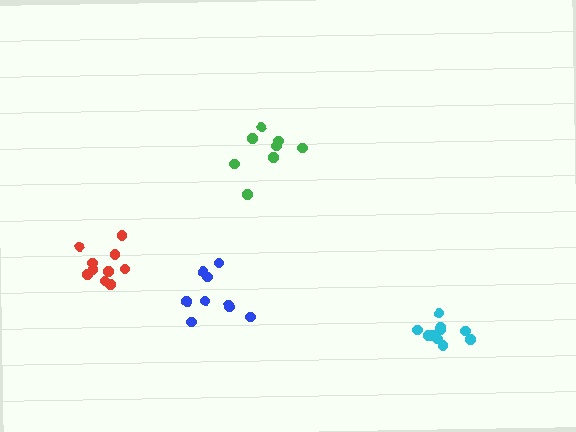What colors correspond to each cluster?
The clusters are colored: cyan, green, red, blue.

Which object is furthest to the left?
The red cluster is leftmost.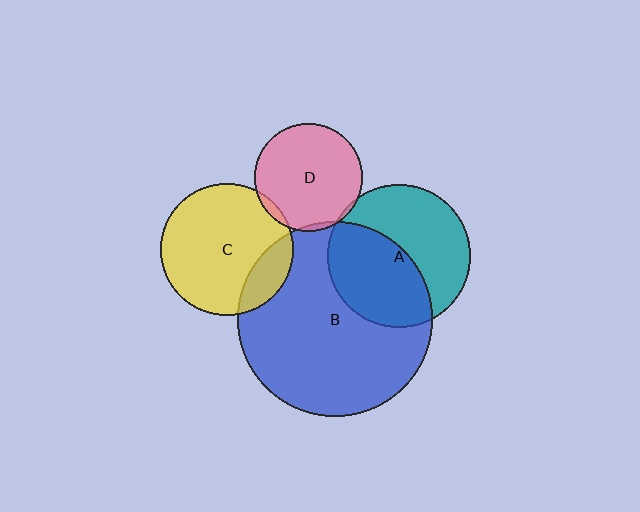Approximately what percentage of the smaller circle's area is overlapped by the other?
Approximately 15%.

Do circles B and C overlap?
Yes.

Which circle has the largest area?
Circle B (blue).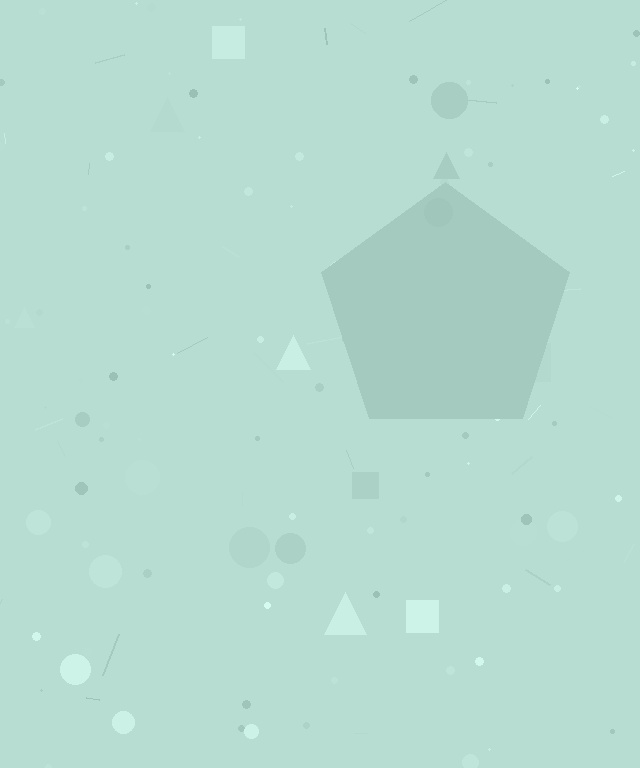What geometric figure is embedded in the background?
A pentagon is embedded in the background.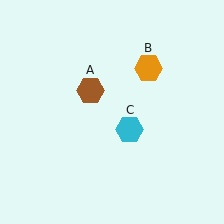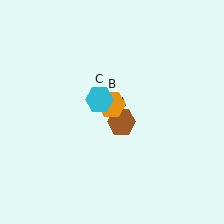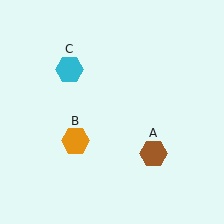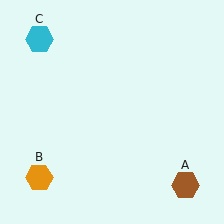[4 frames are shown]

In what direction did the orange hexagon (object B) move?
The orange hexagon (object B) moved down and to the left.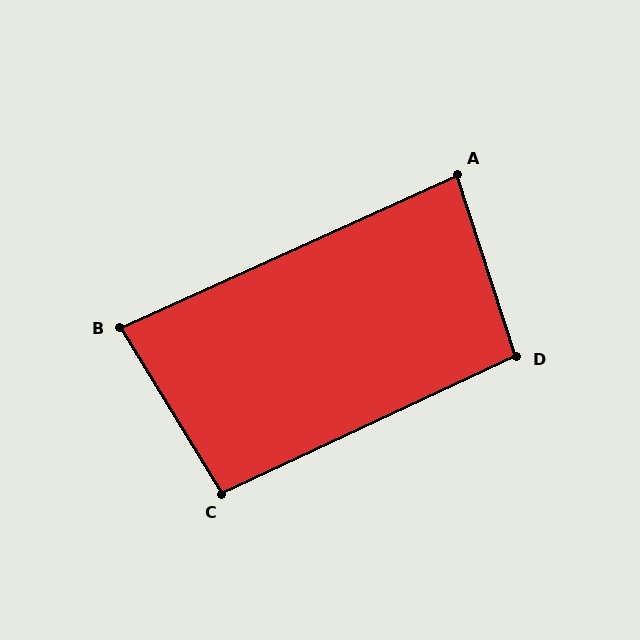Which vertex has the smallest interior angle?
B, at approximately 83 degrees.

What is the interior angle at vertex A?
Approximately 84 degrees (acute).